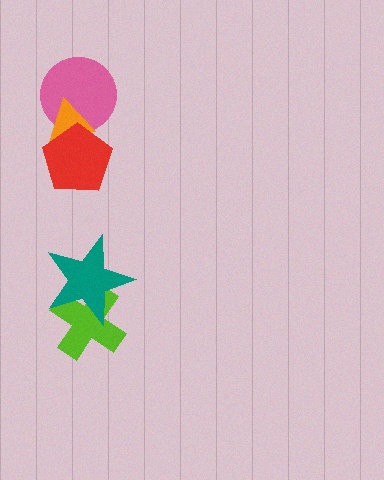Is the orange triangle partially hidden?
Yes, it is partially covered by another shape.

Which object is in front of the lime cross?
The teal star is in front of the lime cross.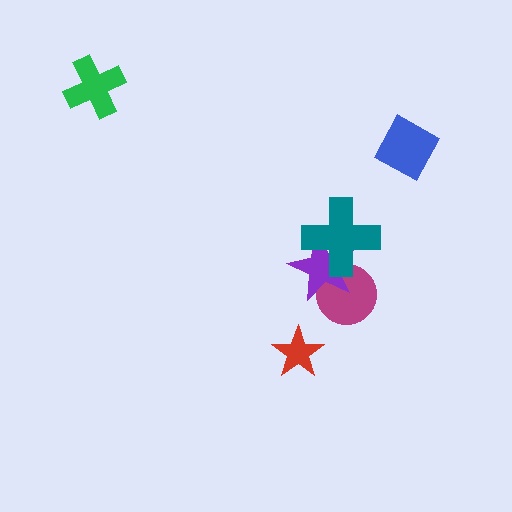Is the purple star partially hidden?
Yes, it is partially covered by another shape.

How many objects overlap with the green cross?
0 objects overlap with the green cross.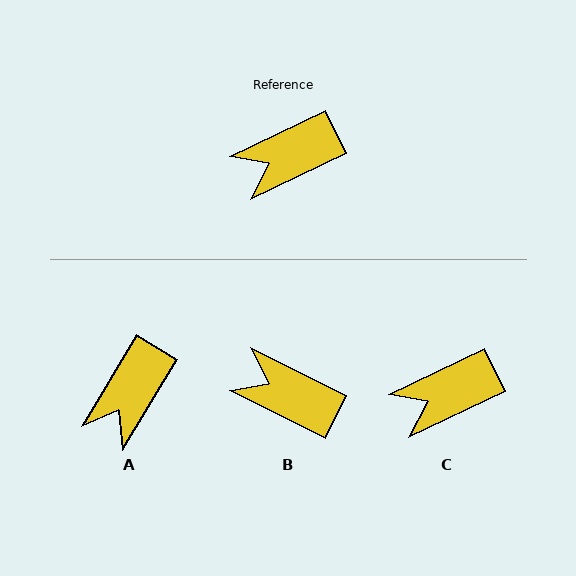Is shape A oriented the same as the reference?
No, it is off by about 33 degrees.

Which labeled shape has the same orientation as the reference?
C.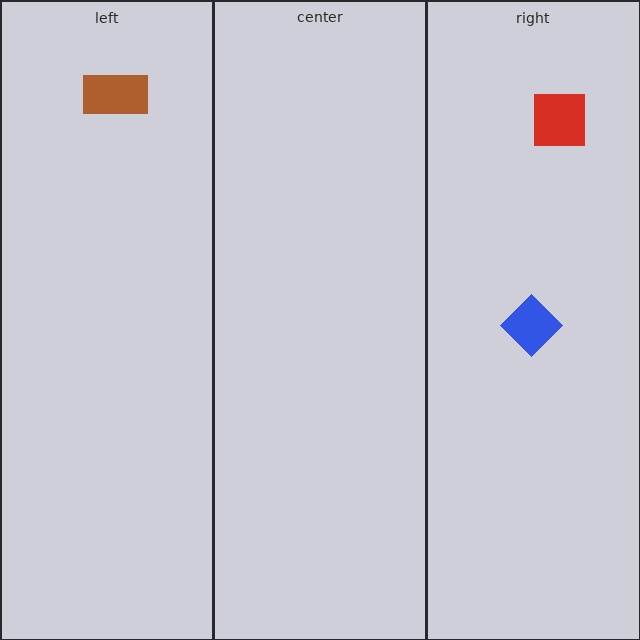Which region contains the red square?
The right region.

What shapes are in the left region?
The brown rectangle.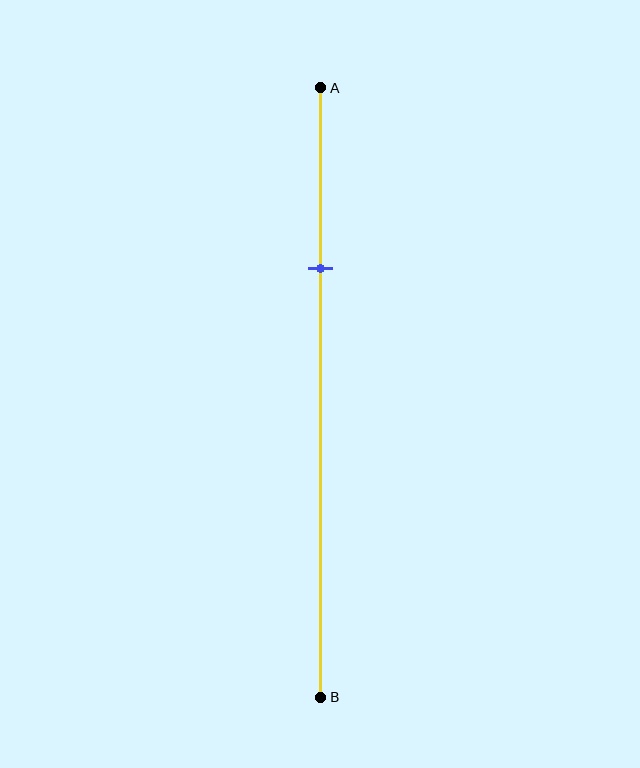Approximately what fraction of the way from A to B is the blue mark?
The blue mark is approximately 30% of the way from A to B.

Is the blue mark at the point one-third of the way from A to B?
No, the mark is at about 30% from A, not at the 33% one-third point.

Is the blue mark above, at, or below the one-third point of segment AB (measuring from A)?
The blue mark is above the one-third point of segment AB.